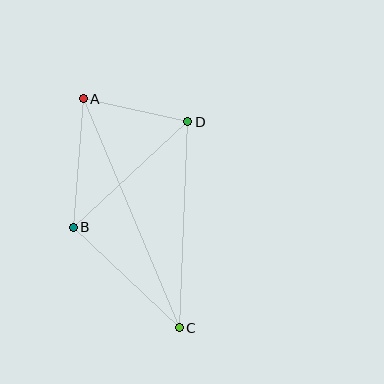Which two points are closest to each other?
Points A and D are closest to each other.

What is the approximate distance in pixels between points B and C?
The distance between B and C is approximately 146 pixels.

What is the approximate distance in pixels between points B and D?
The distance between B and D is approximately 156 pixels.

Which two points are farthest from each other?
Points A and C are farthest from each other.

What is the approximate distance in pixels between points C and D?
The distance between C and D is approximately 206 pixels.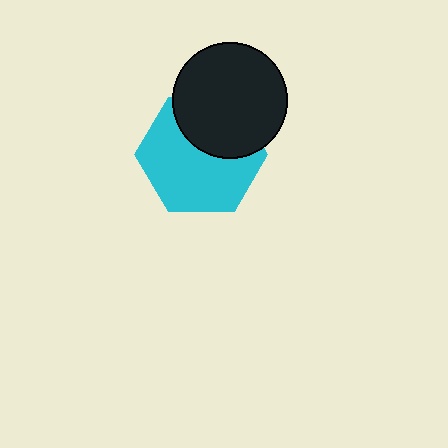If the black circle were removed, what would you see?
You would see the complete cyan hexagon.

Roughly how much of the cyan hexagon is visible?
About half of it is visible (roughly 64%).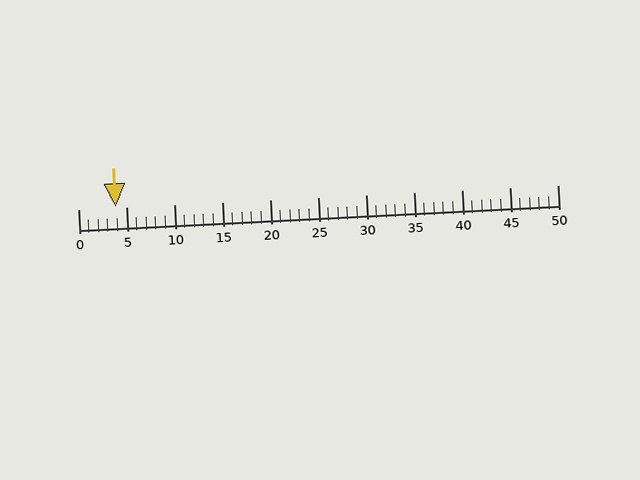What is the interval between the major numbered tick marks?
The major tick marks are spaced 5 units apart.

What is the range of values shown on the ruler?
The ruler shows values from 0 to 50.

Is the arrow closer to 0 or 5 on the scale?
The arrow is closer to 5.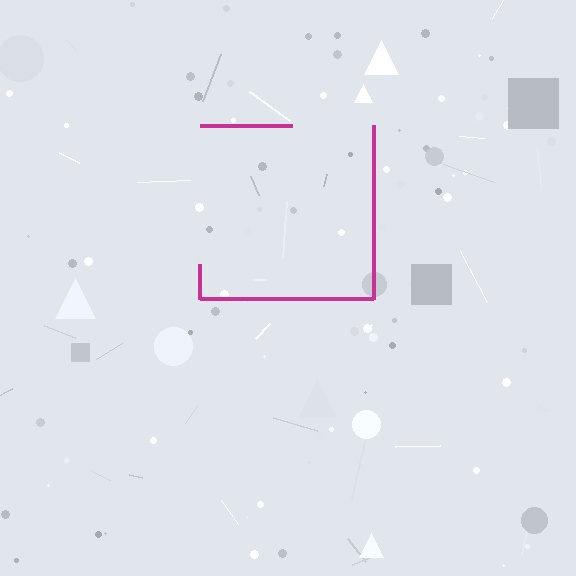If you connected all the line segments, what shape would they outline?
They would outline a square.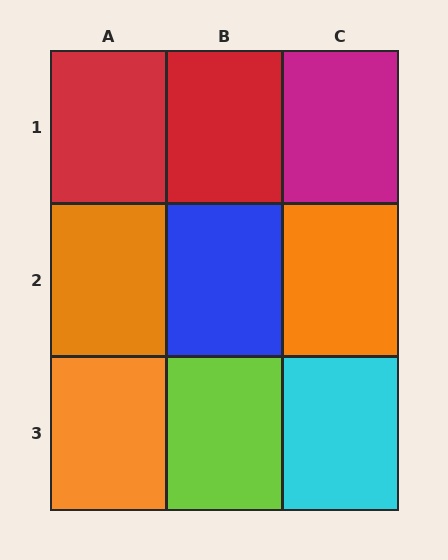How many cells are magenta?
1 cell is magenta.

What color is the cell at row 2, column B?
Blue.